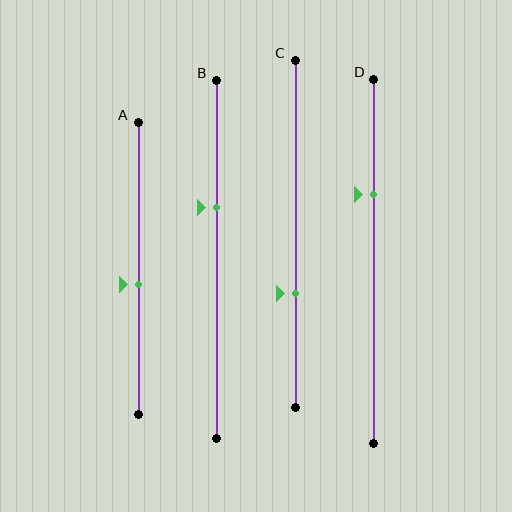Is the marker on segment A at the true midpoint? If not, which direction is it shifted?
No, the marker on segment A is shifted downward by about 6% of the segment length.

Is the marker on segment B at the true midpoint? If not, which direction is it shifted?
No, the marker on segment B is shifted upward by about 14% of the segment length.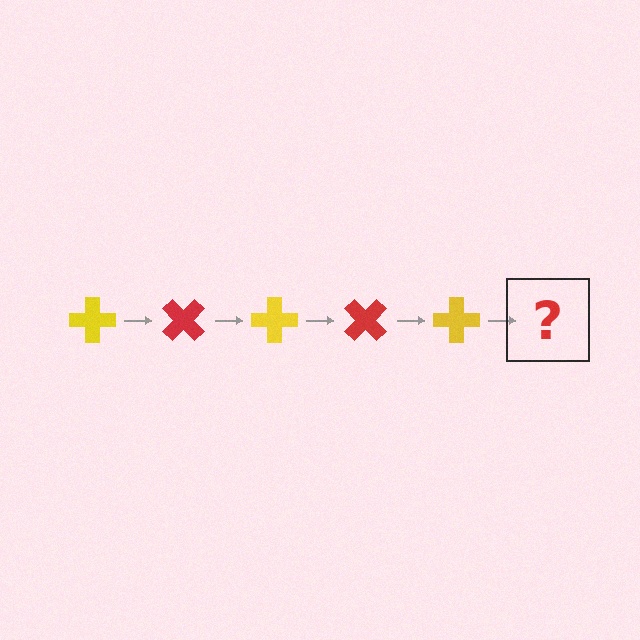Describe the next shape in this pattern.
It should be a red cross, rotated 225 degrees from the start.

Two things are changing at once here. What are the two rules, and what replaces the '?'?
The two rules are that it rotates 45 degrees each step and the color cycles through yellow and red. The '?' should be a red cross, rotated 225 degrees from the start.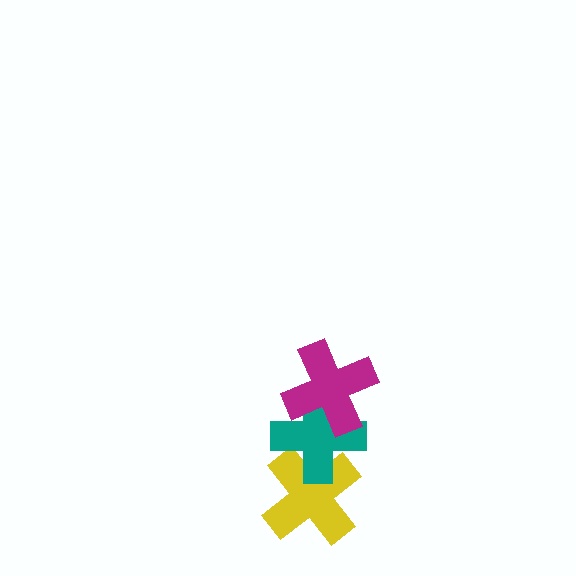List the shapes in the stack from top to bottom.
From top to bottom: the magenta cross, the teal cross, the yellow cross.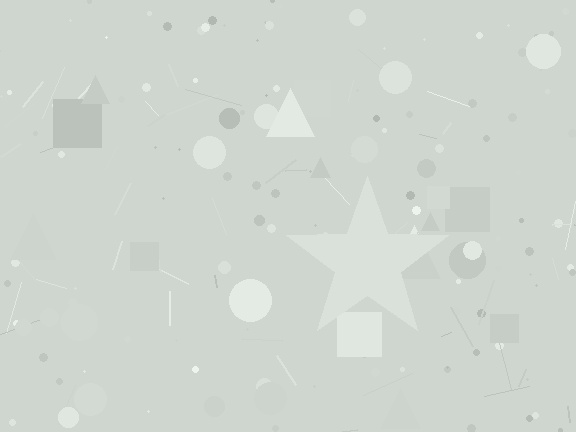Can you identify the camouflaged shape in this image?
The camouflaged shape is a star.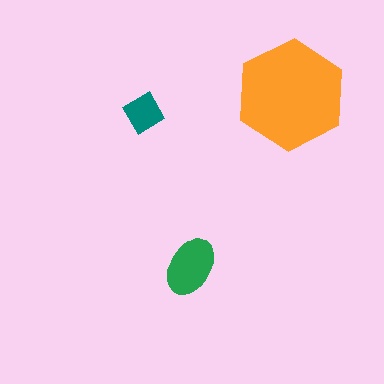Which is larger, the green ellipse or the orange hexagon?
The orange hexagon.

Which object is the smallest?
The teal diamond.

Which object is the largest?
The orange hexagon.